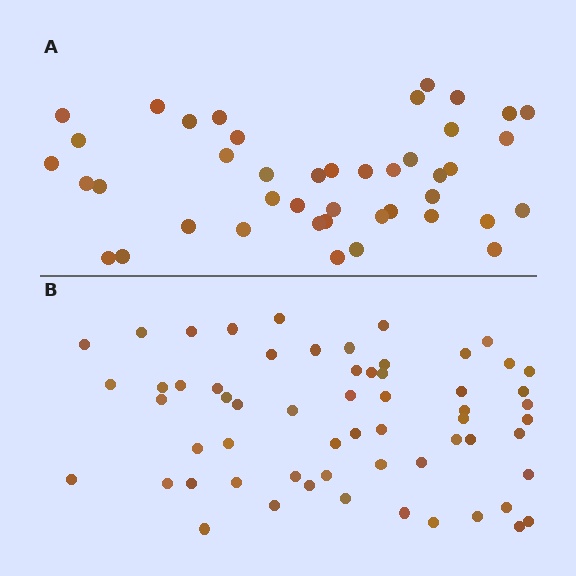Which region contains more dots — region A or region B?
Region B (the bottom region) has more dots.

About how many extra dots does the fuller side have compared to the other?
Region B has approximately 15 more dots than region A.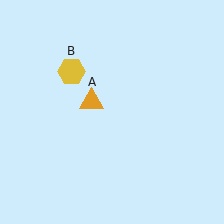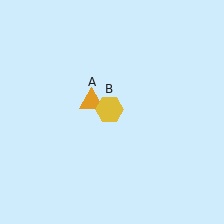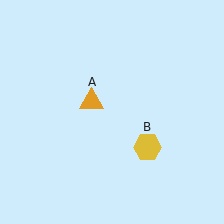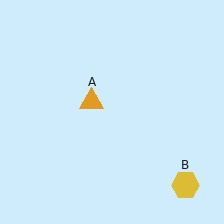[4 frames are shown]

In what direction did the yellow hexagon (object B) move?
The yellow hexagon (object B) moved down and to the right.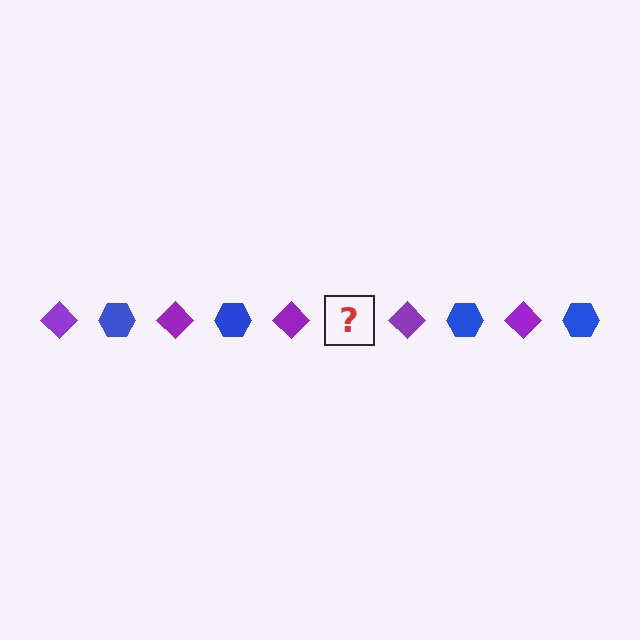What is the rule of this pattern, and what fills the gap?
The rule is that the pattern alternates between purple diamond and blue hexagon. The gap should be filled with a blue hexagon.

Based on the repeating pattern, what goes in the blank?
The blank should be a blue hexagon.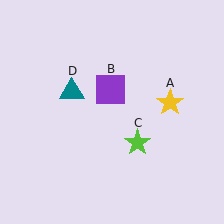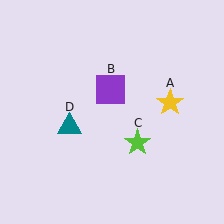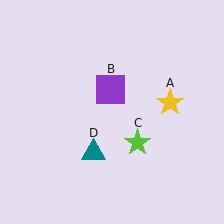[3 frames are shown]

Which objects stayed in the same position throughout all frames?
Yellow star (object A) and purple square (object B) and lime star (object C) remained stationary.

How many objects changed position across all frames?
1 object changed position: teal triangle (object D).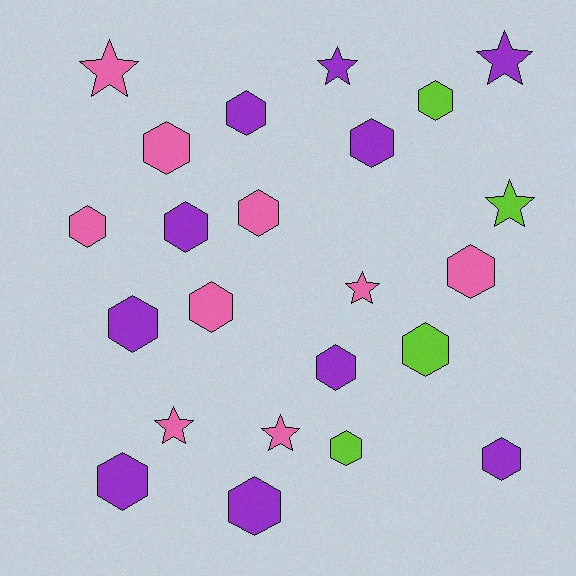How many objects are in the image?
There are 23 objects.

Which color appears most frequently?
Purple, with 10 objects.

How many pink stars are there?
There are 4 pink stars.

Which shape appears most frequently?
Hexagon, with 16 objects.